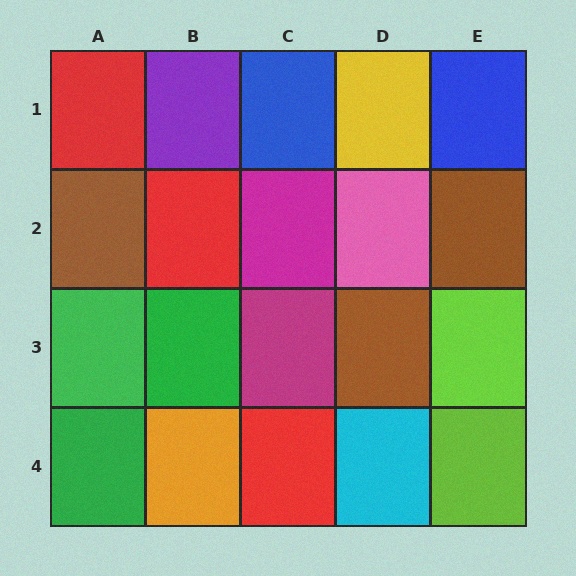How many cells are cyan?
1 cell is cyan.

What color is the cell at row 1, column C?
Blue.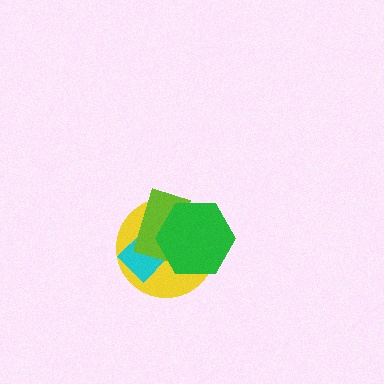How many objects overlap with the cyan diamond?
3 objects overlap with the cyan diamond.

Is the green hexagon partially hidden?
No, no other shape covers it.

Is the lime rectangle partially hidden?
Yes, it is partially covered by another shape.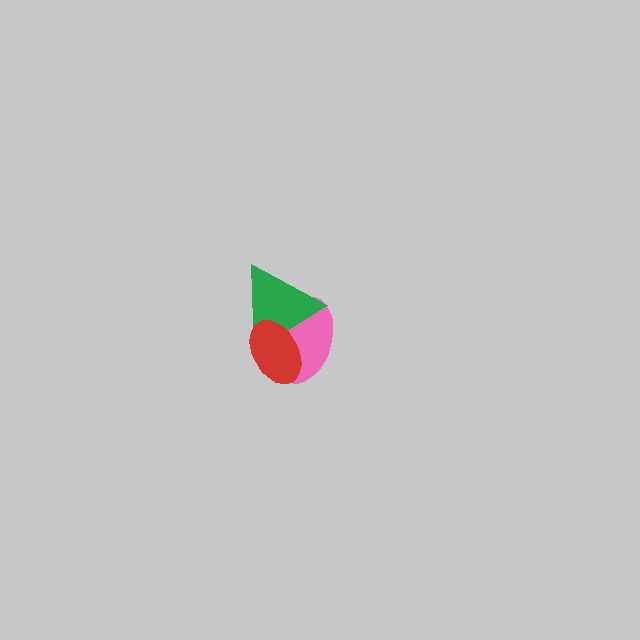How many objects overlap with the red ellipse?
2 objects overlap with the red ellipse.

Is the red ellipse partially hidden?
No, no other shape covers it.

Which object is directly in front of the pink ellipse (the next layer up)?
The green triangle is directly in front of the pink ellipse.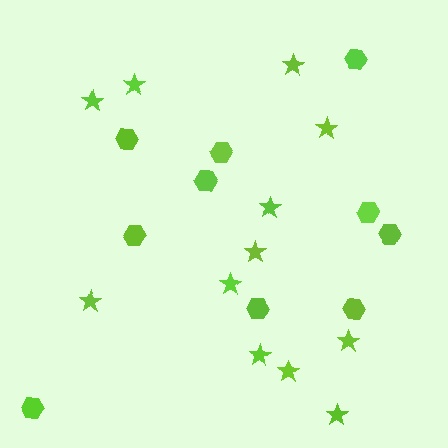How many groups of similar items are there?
There are 2 groups: one group of stars (12) and one group of hexagons (10).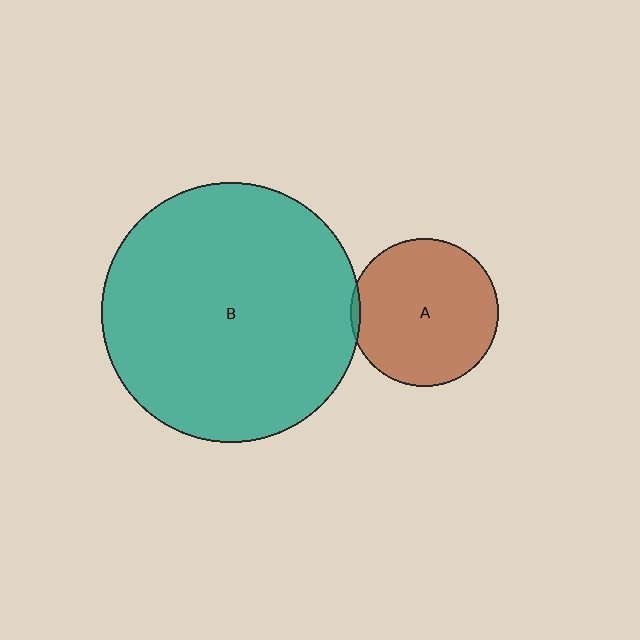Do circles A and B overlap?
Yes.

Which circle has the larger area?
Circle B (teal).